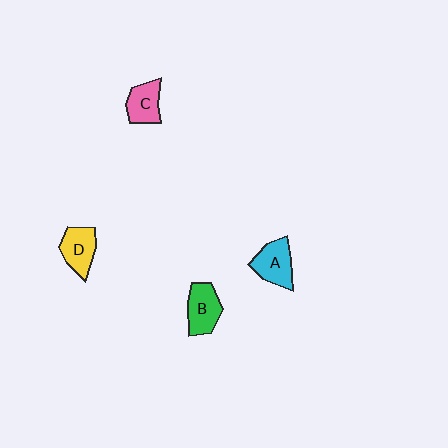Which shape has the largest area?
Shape A (cyan).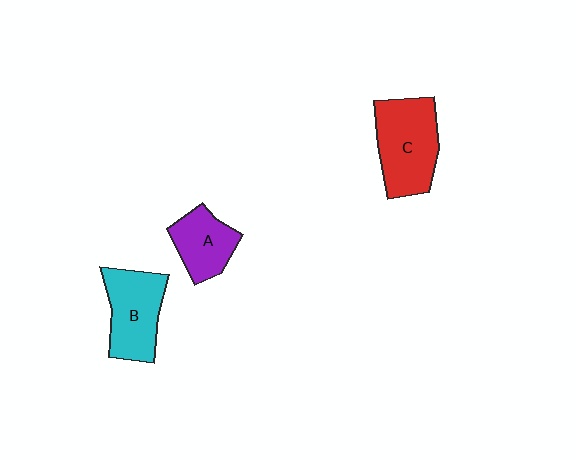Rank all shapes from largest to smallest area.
From largest to smallest: C (red), B (cyan), A (purple).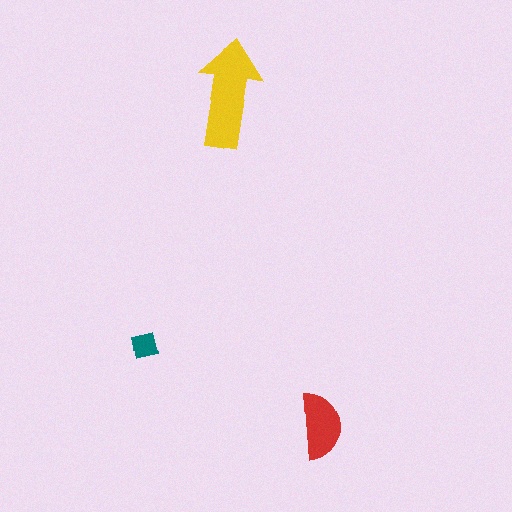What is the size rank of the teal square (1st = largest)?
3rd.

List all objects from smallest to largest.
The teal square, the red semicircle, the yellow arrow.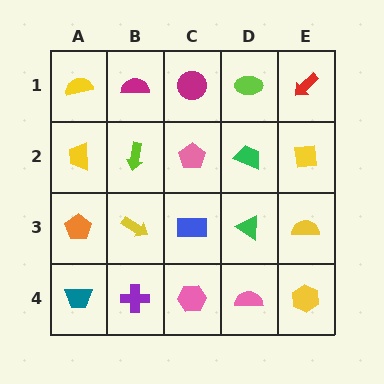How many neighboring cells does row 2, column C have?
4.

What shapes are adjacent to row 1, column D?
A green trapezoid (row 2, column D), a magenta circle (row 1, column C), a red arrow (row 1, column E).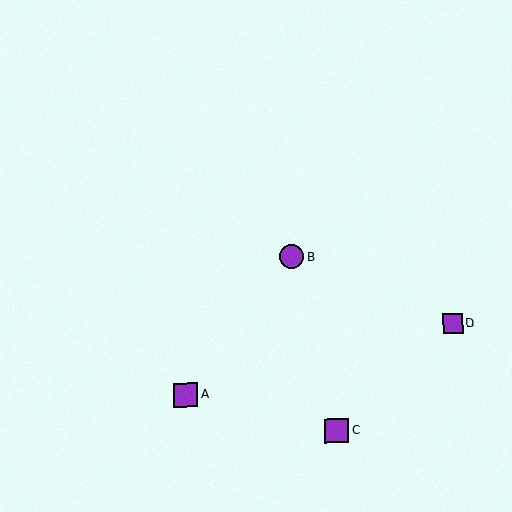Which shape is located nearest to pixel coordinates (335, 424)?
The purple square (labeled C) at (337, 431) is nearest to that location.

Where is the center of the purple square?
The center of the purple square is at (453, 323).